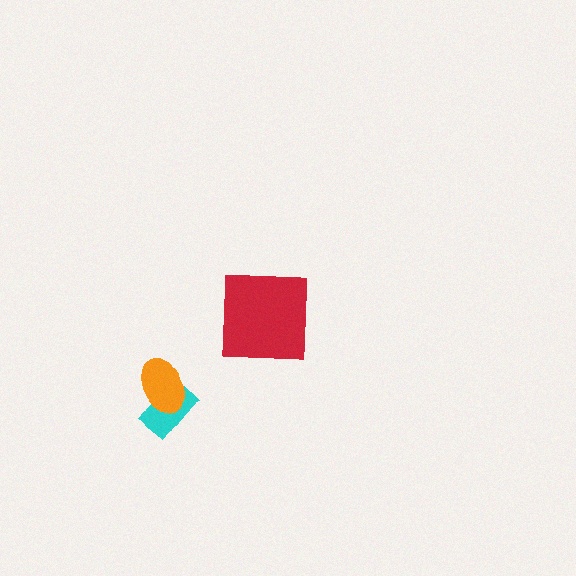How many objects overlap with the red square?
0 objects overlap with the red square.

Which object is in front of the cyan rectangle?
The orange ellipse is in front of the cyan rectangle.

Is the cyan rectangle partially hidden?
Yes, it is partially covered by another shape.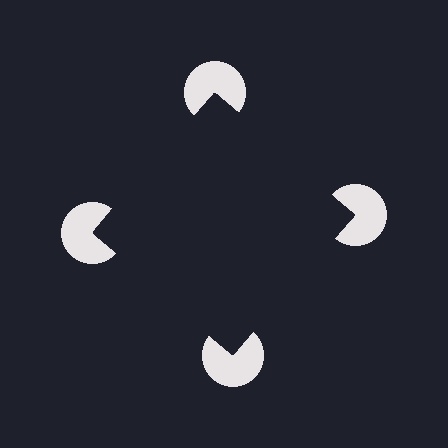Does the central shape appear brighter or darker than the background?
It typically appears slightly darker than the background, even though no actual brightness change is drawn.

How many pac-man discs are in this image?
There are 4 — one at each vertex of the illusory square.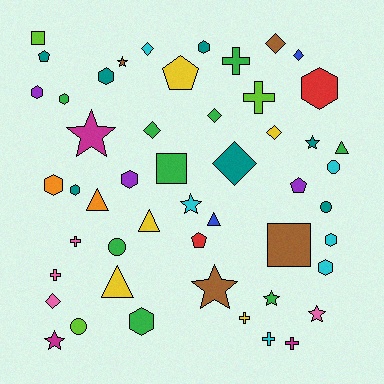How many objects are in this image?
There are 50 objects.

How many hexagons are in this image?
There are 11 hexagons.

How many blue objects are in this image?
There are 2 blue objects.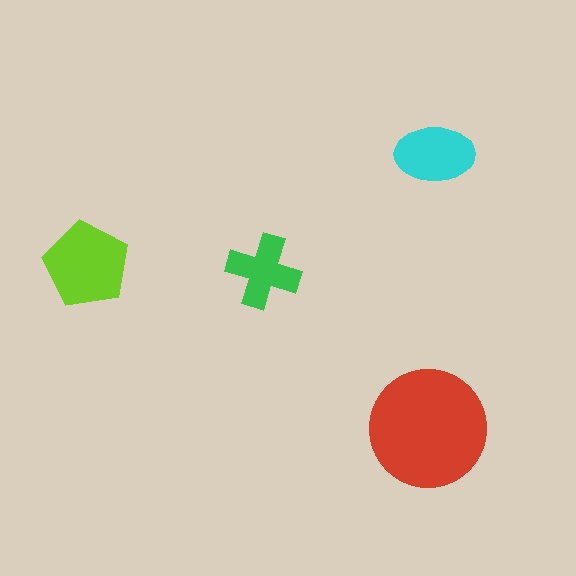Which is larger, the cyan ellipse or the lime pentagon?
The lime pentagon.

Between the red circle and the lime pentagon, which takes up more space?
The red circle.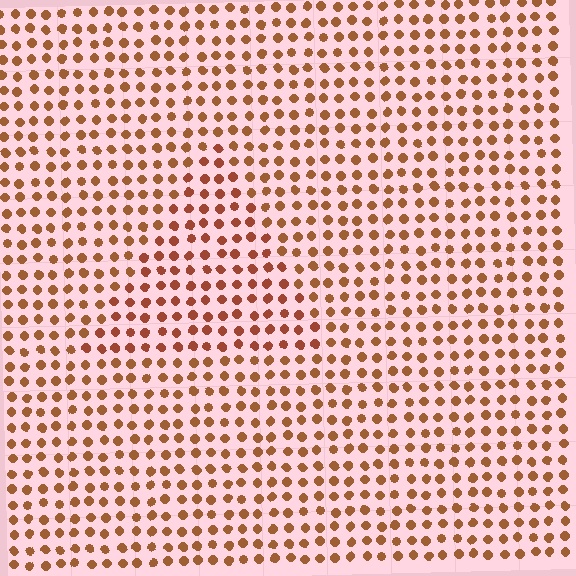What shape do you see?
I see a triangle.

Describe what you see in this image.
The image is filled with small brown elements in a uniform arrangement. A triangle-shaped region is visible where the elements are tinted to a slightly different hue, forming a subtle color boundary.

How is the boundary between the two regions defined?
The boundary is defined purely by a slight shift in hue (about 15 degrees). Spacing, size, and orientation are identical on both sides.